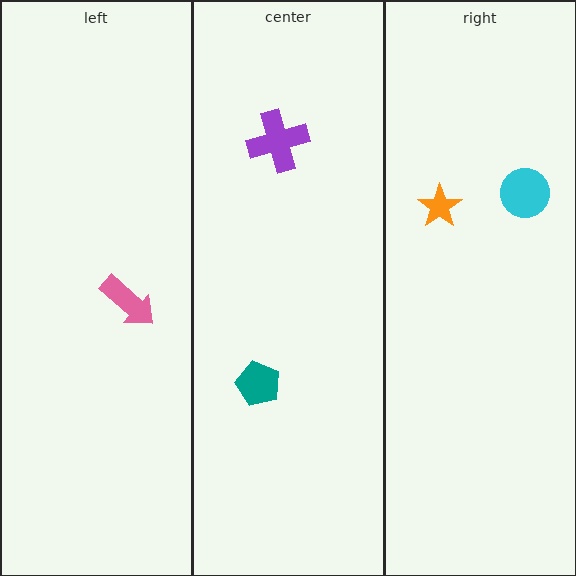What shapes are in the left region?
The pink arrow.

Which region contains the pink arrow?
The left region.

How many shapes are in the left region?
1.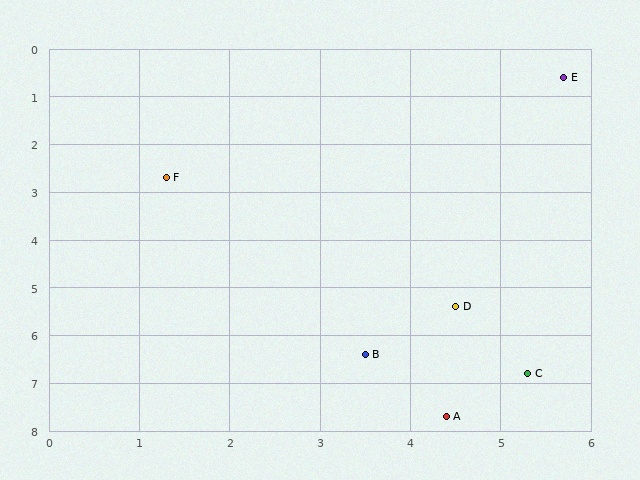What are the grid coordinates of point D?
Point D is at approximately (4.5, 5.4).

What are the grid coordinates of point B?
Point B is at approximately (3.5, 6.4).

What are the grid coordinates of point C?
Point C is at approximately (5.3, 6.8).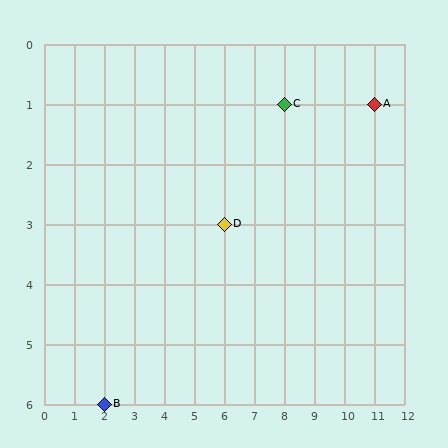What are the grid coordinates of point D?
Point D is at grid coordinates (6, 3).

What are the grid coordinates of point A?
Point A is at grid coordinates (11, 1).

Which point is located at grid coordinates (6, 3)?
Point D is at (6, 3).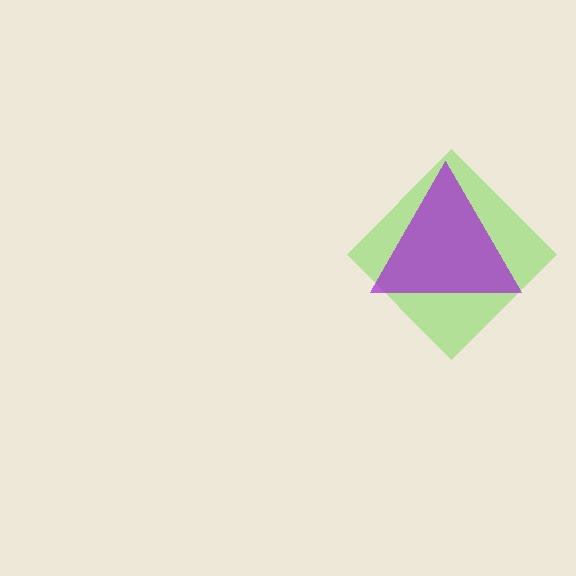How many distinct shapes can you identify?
There are 2 distinct shapes: a lime diamond, a purple triangle.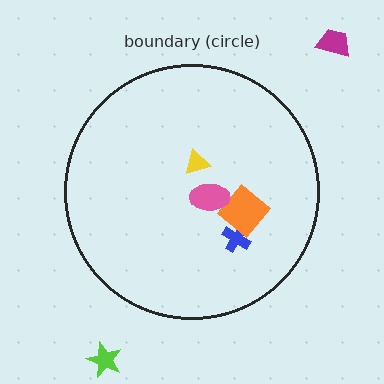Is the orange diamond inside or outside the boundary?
Inside.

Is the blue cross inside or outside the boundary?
Inside.